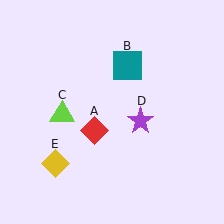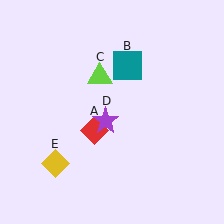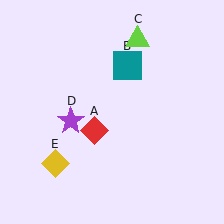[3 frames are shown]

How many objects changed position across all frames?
2 objects changed position: lime triangle (object C), purple star (object D).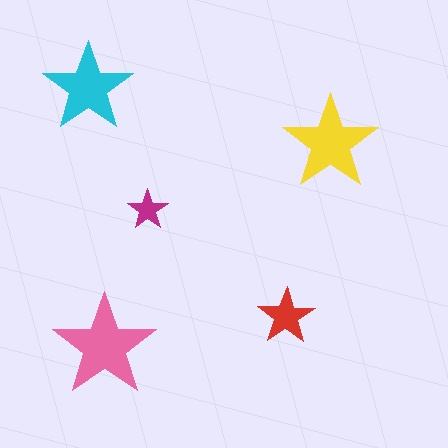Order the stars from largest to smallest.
the pink one, the yellow one, the cyan one, the red one, the magenta one.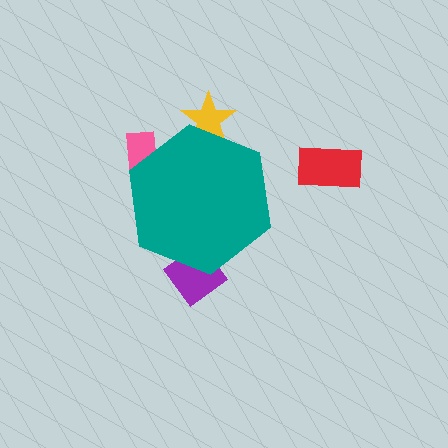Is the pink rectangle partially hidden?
Yes, the pink rectangle is partially hidden behind the teal hexagon.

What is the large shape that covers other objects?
A teal hexagon.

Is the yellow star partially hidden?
Yes, the yellow star is partially hidden behind the teal hexagon.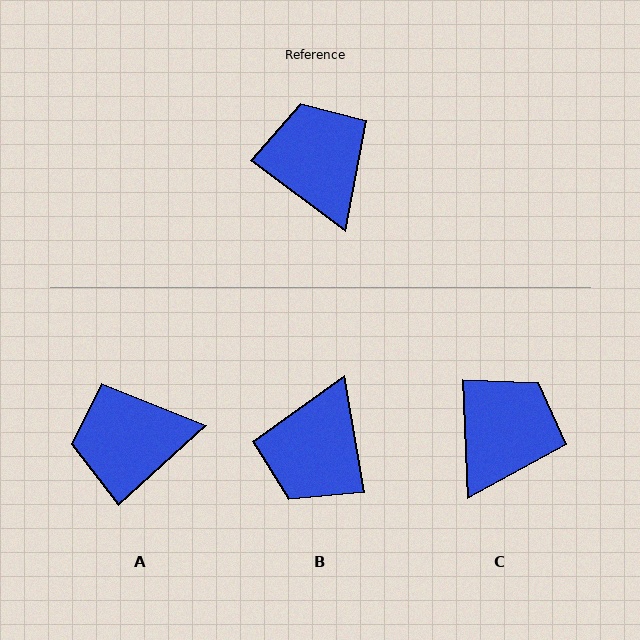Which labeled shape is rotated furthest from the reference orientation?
B, about 136 degrees away.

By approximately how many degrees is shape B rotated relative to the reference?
Approximately 136 degrees counter-clockwise.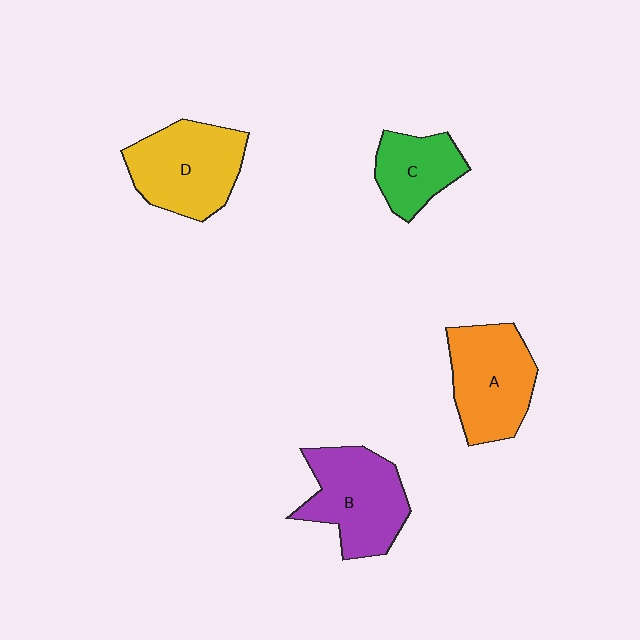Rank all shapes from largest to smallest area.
From largest to smallest: D (yellow), B (purple), A (orange), C (green).